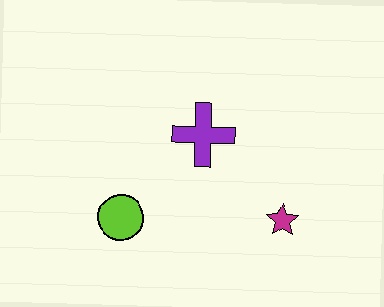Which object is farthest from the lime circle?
The magenta star is farthest from the lime circle.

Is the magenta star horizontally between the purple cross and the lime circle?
No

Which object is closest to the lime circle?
The purple cross is closest to the lime circle.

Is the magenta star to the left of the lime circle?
No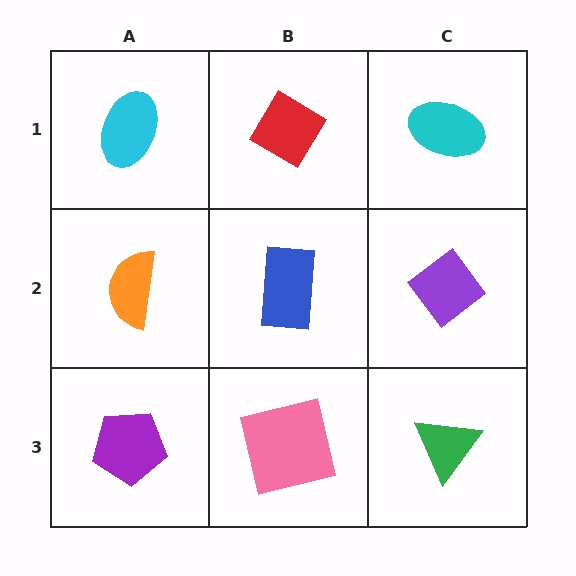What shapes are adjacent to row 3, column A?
An orange semicircle (row 2, column A), a pink square (row 3, column B).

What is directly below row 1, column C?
A purple diamond.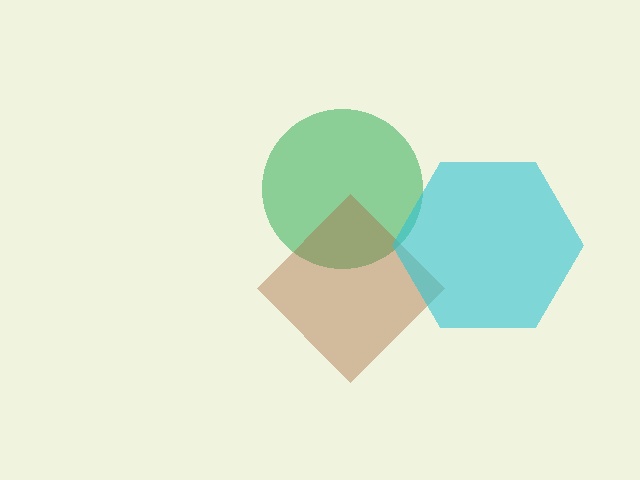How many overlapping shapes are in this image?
There are 3 overlapping shapes in the image.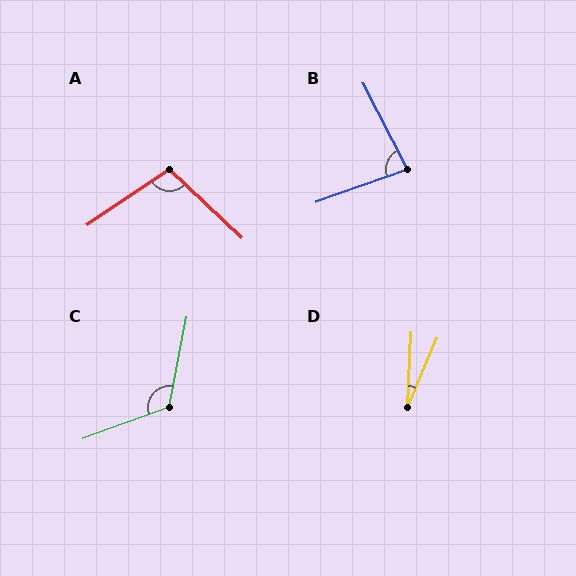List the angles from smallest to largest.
D (21°), B (83°), A (103°), C (121°).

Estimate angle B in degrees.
Approximately 83 degrees.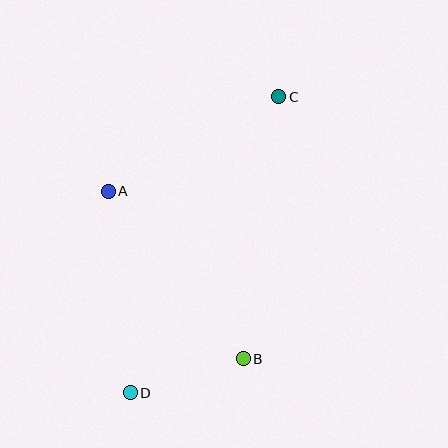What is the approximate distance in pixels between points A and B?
The distance between A and B is approximately 215 pixels.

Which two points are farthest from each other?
Points C and D are farthest from each other.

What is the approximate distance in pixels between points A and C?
The distance between A and C is approximately 195 pixels.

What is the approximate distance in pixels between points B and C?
The distance between B and C is approximately 264 pixels.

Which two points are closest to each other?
Points B and D are closest to each other.